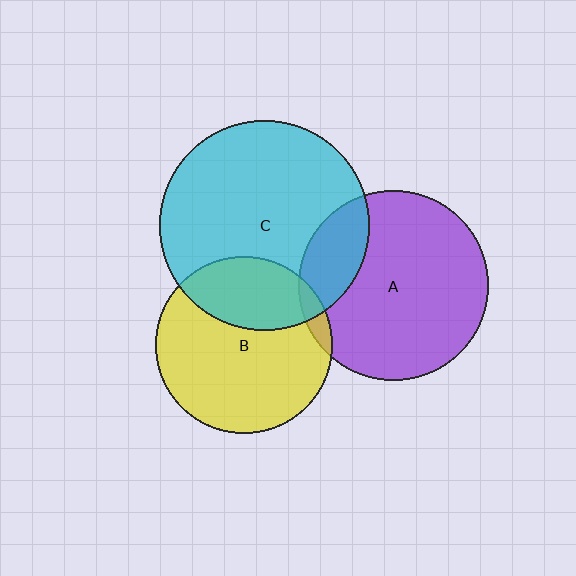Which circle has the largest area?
Circle C (cyan).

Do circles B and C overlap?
Yes.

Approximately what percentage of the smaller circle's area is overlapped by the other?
Approximately 30%.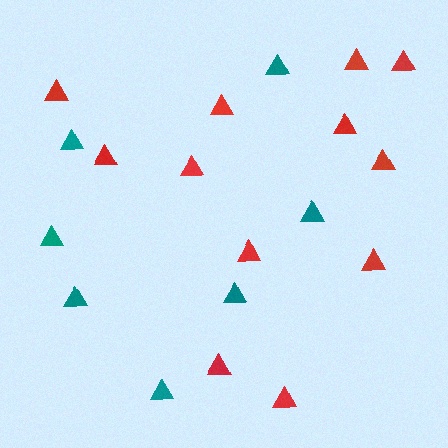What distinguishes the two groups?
There are 2 groups: one group of red triangles (12) and one group of teal triangles (7).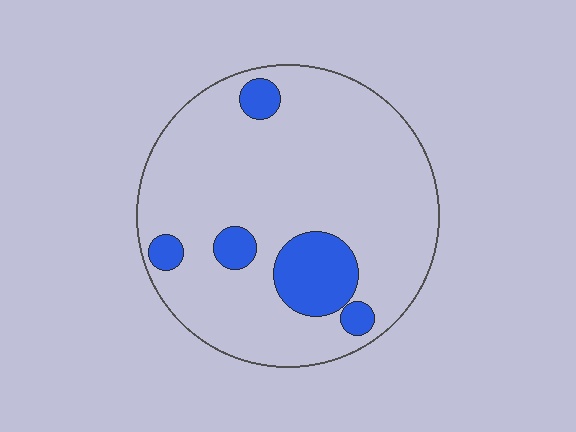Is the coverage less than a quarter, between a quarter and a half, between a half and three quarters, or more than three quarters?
Less than a quarter.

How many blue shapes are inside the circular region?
5.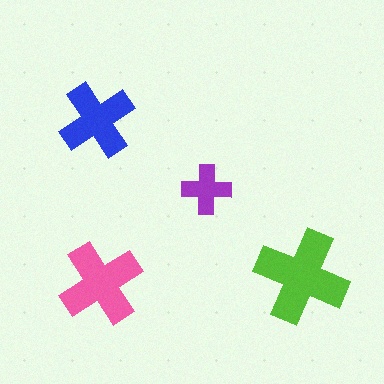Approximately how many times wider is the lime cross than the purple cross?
About 2 times wider.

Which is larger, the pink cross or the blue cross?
The pink one.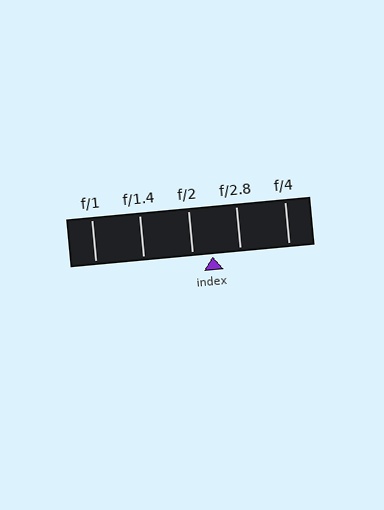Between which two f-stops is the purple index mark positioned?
The index mark is between f/2 and f/2.8.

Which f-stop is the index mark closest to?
The index mark is closest to f/2.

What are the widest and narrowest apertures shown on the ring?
The widest aperture shown is f/1 and the narrowest is f/4.